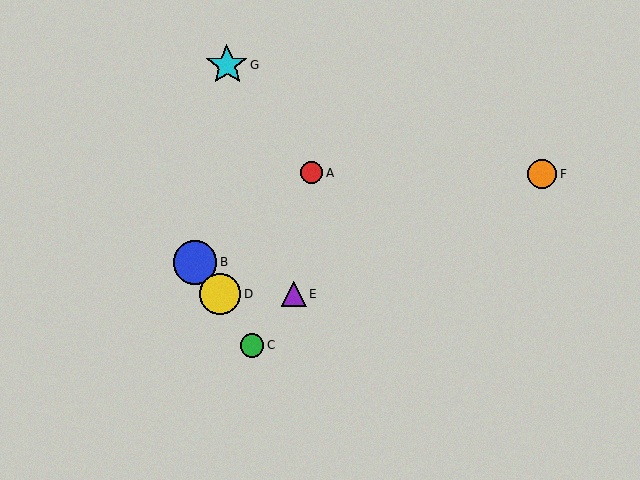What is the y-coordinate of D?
Object D is at y≈294.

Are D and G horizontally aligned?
No, D is at y≈294 and G is at y≈65.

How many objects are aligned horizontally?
2 objects (D, E) are aligned horizontally.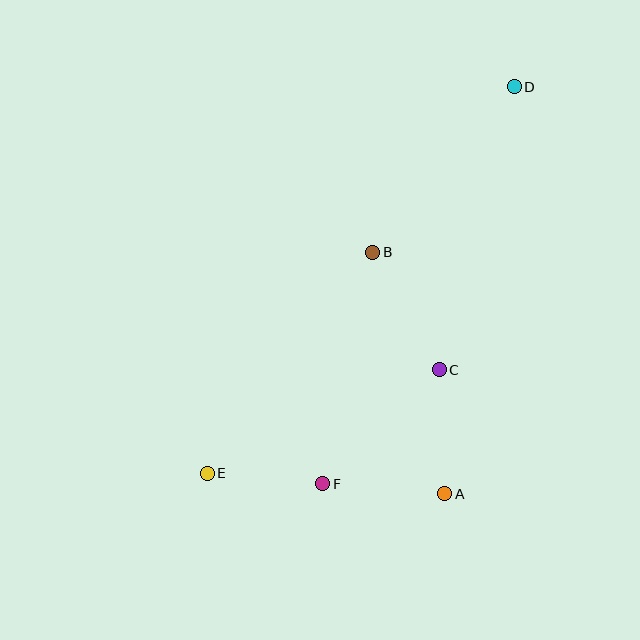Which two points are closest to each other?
Points E and F are closest to each other.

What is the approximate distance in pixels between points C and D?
The distance between C and D is approximately 293 pixels.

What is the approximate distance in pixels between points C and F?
The distance between C and F is approximately 163 pixels.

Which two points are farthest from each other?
Points D and E are farthest from each other.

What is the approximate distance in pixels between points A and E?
The distance between A and E is approximately 238 pixels.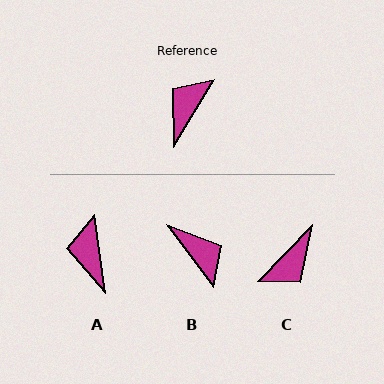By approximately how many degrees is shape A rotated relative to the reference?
Approximately 39 degrees counter-clockwise.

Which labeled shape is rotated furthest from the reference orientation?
C, about 167 degrees away.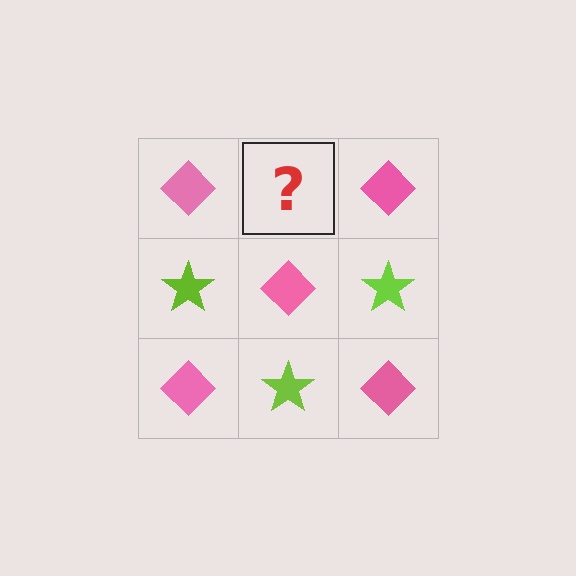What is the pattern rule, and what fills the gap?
The rule is that it alternates pink diamond and lime star in a checkerboard pattern. The gap should be filled with a lime star.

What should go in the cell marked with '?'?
The missing cell should contain a lime star.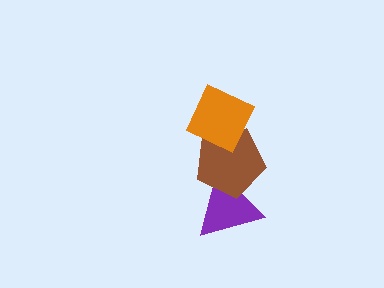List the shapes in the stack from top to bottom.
From top to bottom: the orange diamond, the brown pentagon, the purple triangle.